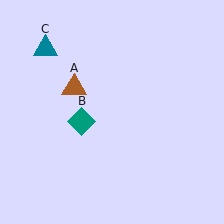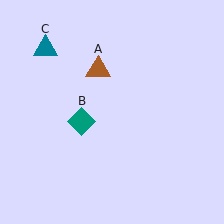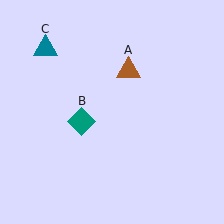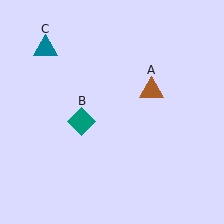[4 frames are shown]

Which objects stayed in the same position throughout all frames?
Teal diamond (object B) and teal triangle (object C) remained stationary.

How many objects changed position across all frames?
1 object changed position: brown triangle (object A).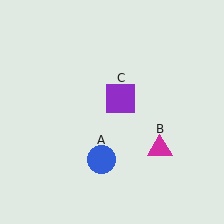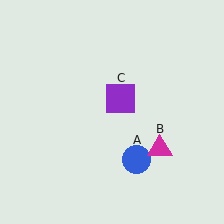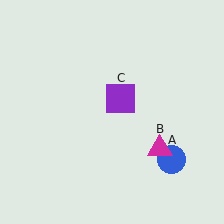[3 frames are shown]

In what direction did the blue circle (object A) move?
The blue circle (object A) moved right.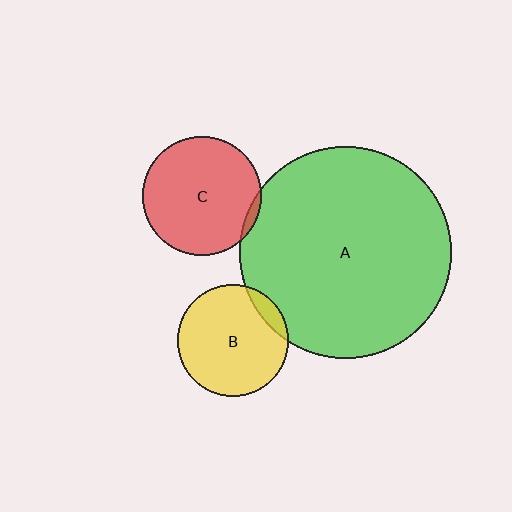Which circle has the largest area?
Circle A (green).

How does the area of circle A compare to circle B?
Approximately 3.6 times.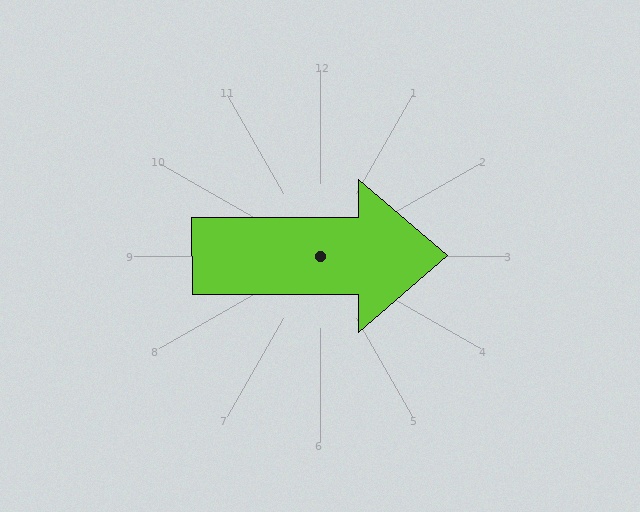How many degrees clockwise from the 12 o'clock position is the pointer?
Approximately 90 degrees.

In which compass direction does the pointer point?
East.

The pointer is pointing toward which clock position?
Roughly 3 o'clock.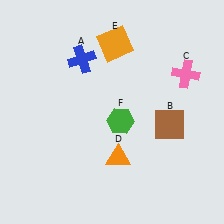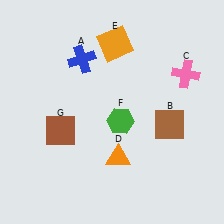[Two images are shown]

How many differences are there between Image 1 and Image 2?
There is 1 difference between the two images.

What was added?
A brown square (G) was added in Image 2.